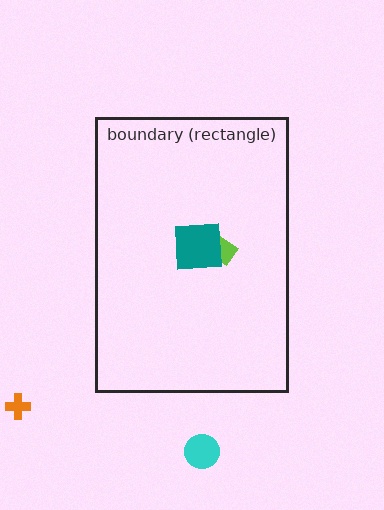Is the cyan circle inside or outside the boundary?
Outside.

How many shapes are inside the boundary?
2 inside, 2 outside.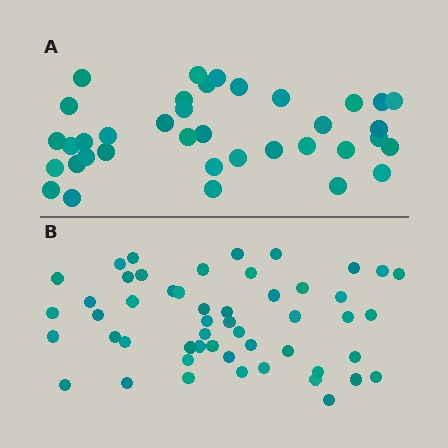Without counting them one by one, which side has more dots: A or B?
Region B (the bottom region) has more dots.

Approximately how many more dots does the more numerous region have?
Region B has approximately 15 more dots than region A.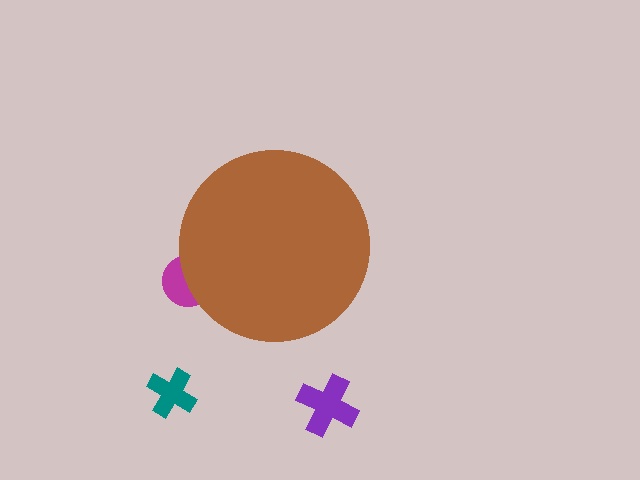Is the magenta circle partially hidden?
Yes, the magenta circle is partially hidden behind the brown circle.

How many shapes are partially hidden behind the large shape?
1 shape is partially hidden.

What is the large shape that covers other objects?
A brown circle.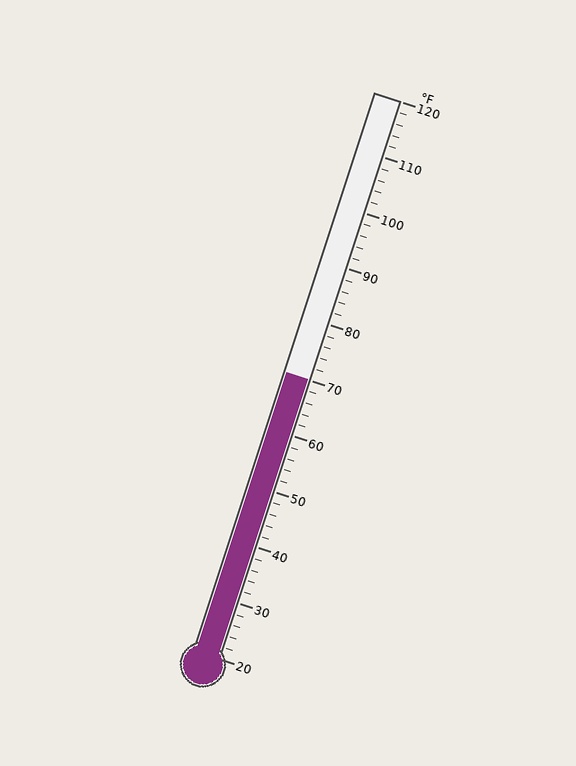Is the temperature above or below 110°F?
The temperature is below 110°F.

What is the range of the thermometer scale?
The thermometer scale ranges from 20°F to 120°F.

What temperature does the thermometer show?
The thermometer shows approximately 70°F.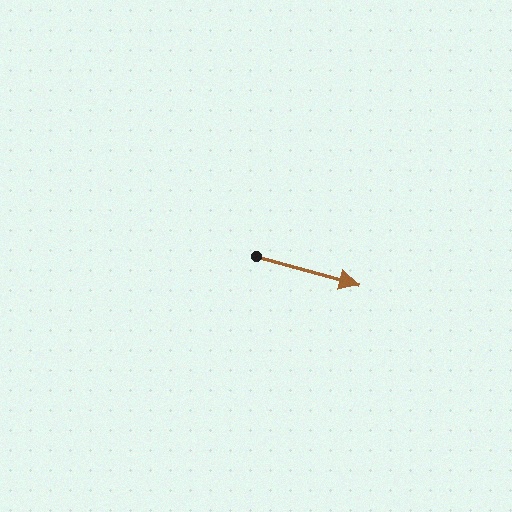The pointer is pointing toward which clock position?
Roughly 4 o'clock.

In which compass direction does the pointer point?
East.